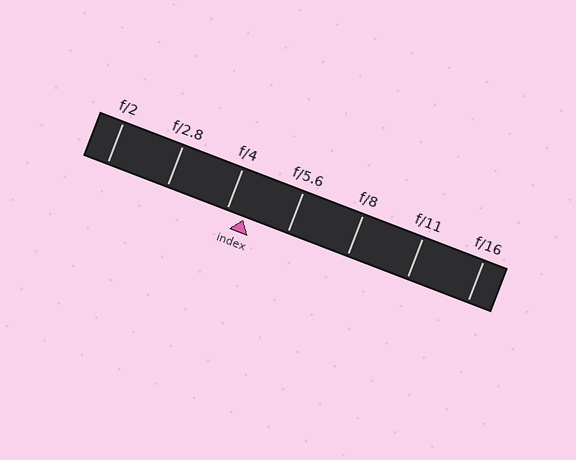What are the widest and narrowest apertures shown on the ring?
The widest aperture shown is f/2 and the narrowest is f/16.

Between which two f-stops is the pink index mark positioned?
The index mark is between f/4 and f/5.6.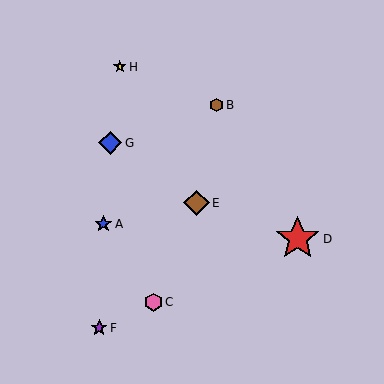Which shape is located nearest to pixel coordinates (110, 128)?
The blue diamond (labeled G) at (110, 143) is nearest to that location.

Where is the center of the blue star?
The center of the blue star is at (103, 224).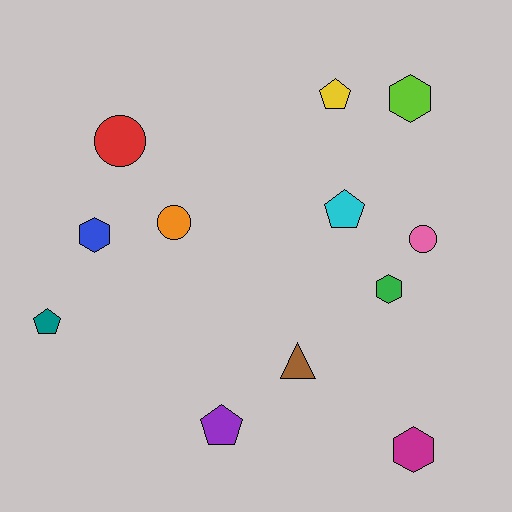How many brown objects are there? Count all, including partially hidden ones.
There is 1 brown object.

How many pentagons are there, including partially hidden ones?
There are 4 pentagons.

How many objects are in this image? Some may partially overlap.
There are 12 objects.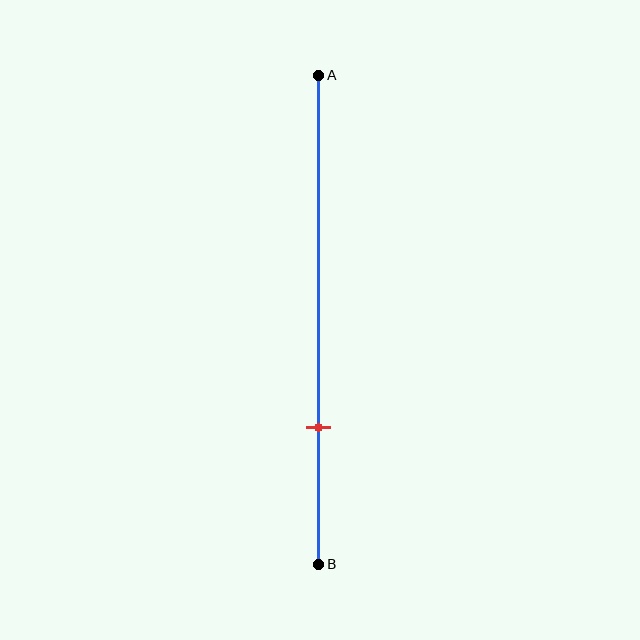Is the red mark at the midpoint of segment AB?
No, the mark is at about 70% from A, not at the 50% midpoint.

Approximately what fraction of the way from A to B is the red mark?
The red mark is approximately 70% of the way from A to B.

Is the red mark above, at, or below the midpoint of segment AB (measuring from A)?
The red mark is below the midpoint of segment AB.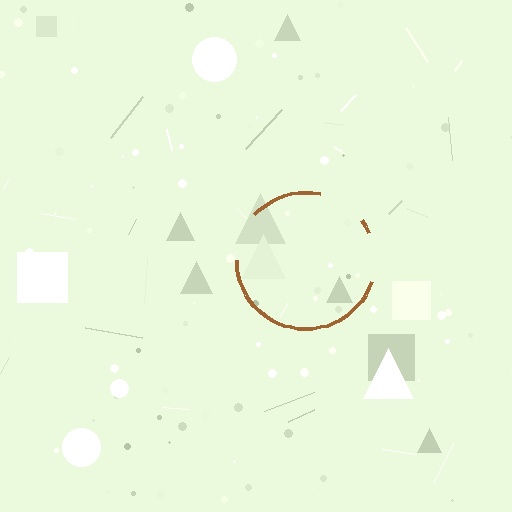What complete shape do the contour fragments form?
The contour fragments form a circle.